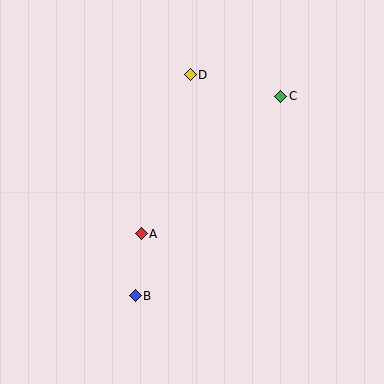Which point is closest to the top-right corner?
Point C is closest to the top-right corner.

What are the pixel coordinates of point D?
Point D is at (190, 75).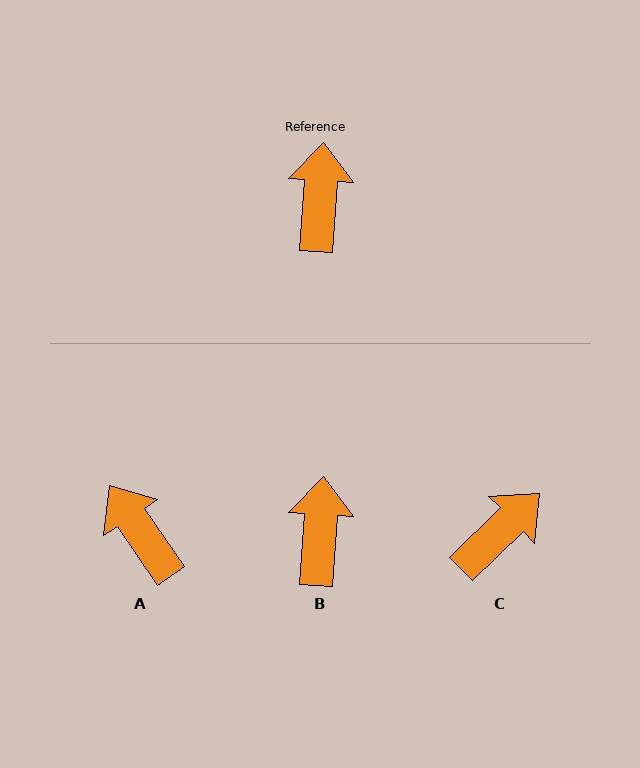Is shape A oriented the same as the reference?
No, it is off by about 38 degrees.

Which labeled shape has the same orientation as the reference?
B.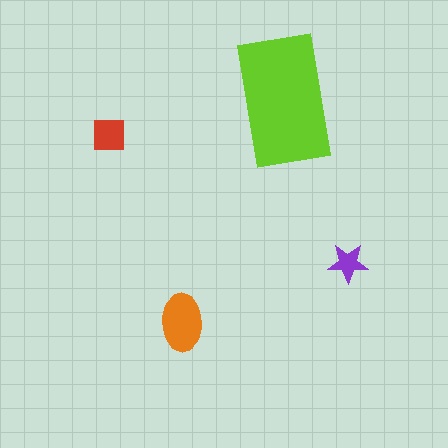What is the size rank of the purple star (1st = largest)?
4th.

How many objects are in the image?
There are 4 objects in the image.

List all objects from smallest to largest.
The purple star, the red square, the orange ellipse, the lime rectangle.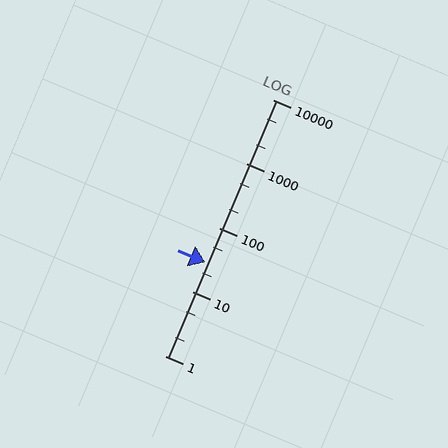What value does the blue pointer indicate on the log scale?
The pointer indicates approximately 29.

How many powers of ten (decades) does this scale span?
The scale spans 4 decades, from 1 to 10000.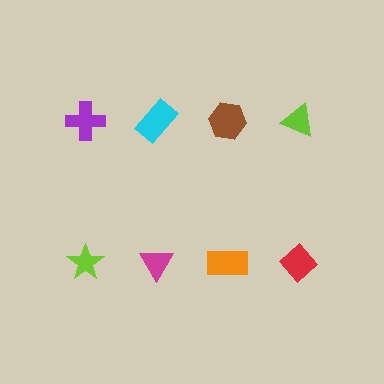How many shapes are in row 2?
4 shapes.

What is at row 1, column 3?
A brown hexagon.